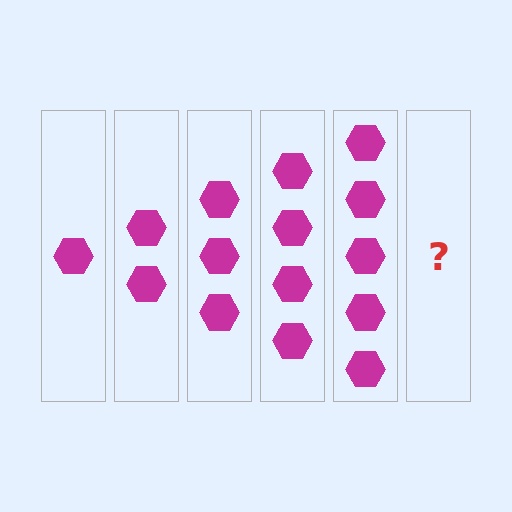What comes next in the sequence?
The next element should be 6 hexagons.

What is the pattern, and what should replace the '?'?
The pattern is that each step adds one more hexagon. The '?' should be 6 hexagons.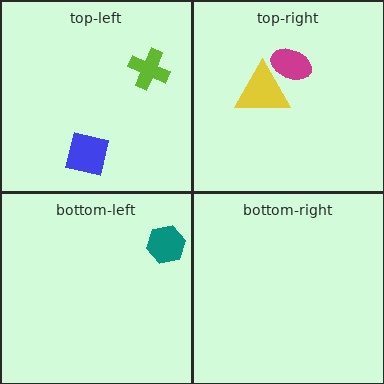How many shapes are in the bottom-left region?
1.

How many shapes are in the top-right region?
2.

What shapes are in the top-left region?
The lime cross, the blue square.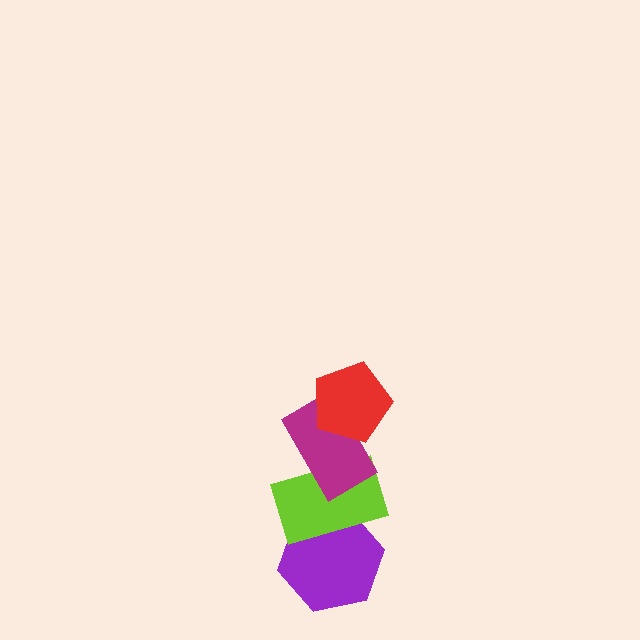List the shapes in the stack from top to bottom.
From top to bottom: the red pentagon, the magenta rectangle, the lime rectangle, the purple hexagon.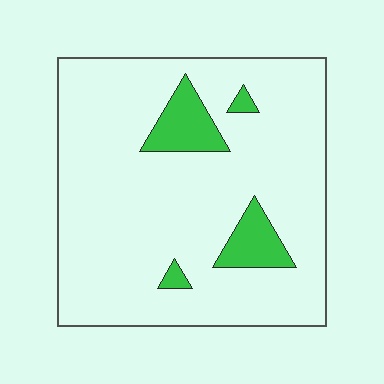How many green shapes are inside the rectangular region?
4.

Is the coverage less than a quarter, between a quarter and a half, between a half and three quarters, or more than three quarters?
Less than a quarter.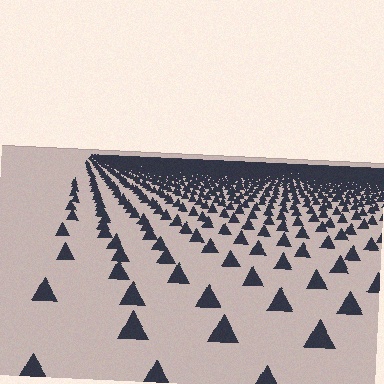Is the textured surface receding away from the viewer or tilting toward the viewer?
The surface is receding away from the viewer. Texture elements get smaller and denser toward the top.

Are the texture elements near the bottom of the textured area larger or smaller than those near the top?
Larger. Near the bottom, elements are closer to the viewer and appear at a bigger on-screen size.